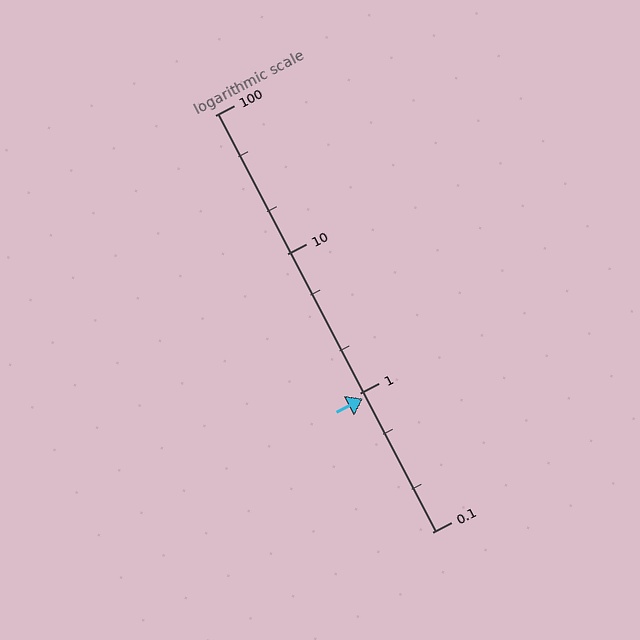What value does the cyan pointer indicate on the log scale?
The pointer indicates approximately 0.92.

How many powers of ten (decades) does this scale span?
The scale spans 3 decades, from 0.1 to 100.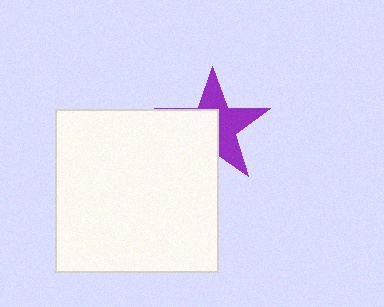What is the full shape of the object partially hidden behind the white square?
The partially hidden object is a purple star.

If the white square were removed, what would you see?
You would see the complete purple star.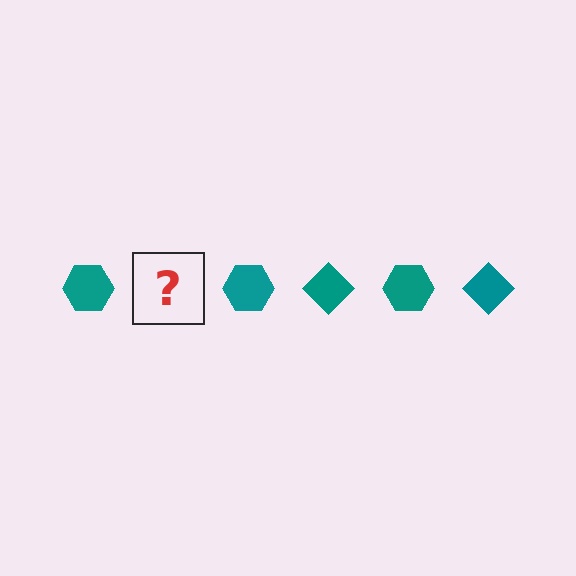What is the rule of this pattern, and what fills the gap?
The rule is that the pattern cycles through hexagon, diamond shapes in teal. The gap should be filled with a teal diamond.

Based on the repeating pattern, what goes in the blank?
The blank should be a teal diamond.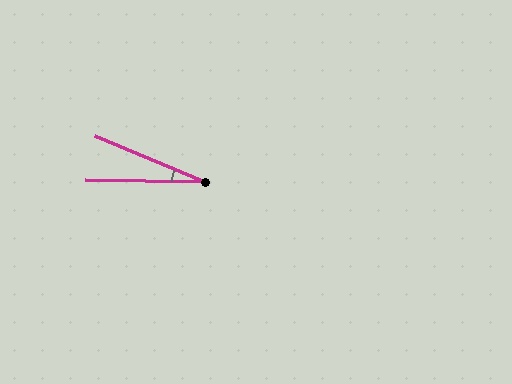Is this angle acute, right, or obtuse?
It is acute.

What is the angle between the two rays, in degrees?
Approximately 21 degrees.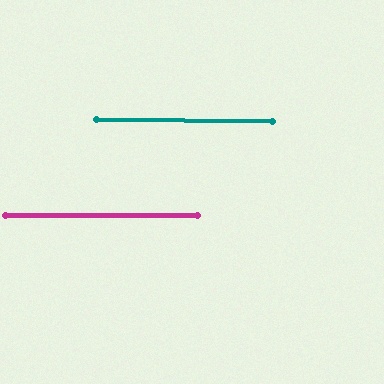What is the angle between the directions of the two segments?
Approximately 1 degree.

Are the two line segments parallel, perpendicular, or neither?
Parallel — their directions differ by only 0.8°.